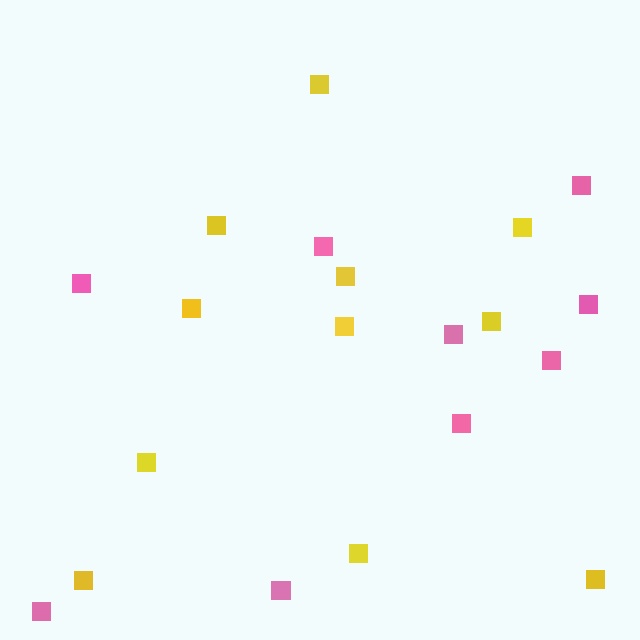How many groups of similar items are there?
There are 2 groups: one group of yellow squares (11) and one group of pink squares (9).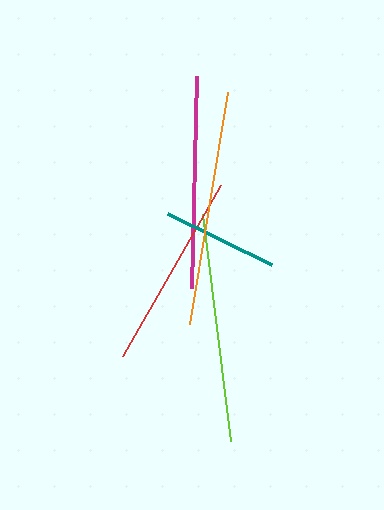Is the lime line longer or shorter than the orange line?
The orange line is longer than the lime line.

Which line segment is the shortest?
The teal line is the shortest at approximately 116 pixels.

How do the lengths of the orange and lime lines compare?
The orange and lime lines are approximately the same length.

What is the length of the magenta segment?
The magenta segment is approximately 212 pixels long.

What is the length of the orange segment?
The orange segment is approximately 235 pixels long.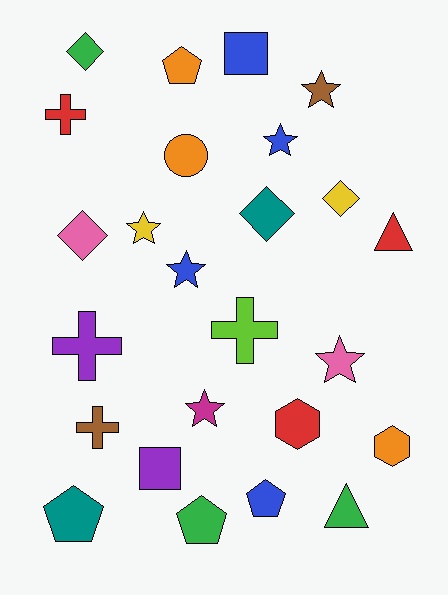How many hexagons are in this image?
There are 2 hexagons.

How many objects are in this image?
There are 25 objects.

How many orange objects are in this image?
There are 3 orange objects.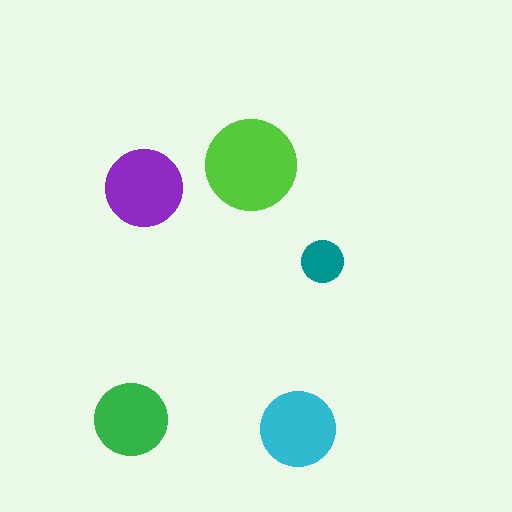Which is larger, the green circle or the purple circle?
The purple one.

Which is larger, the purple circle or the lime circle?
The lime one.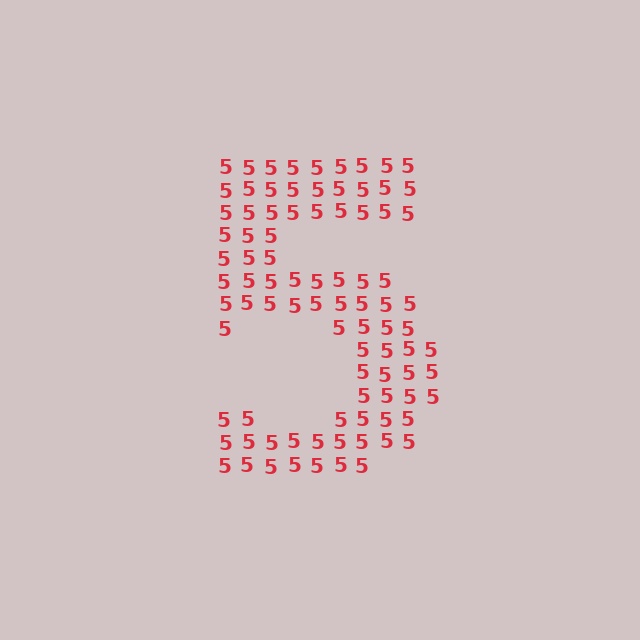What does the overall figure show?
The overall figure shows the digit 5.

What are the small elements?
The small elements are digit 5's.